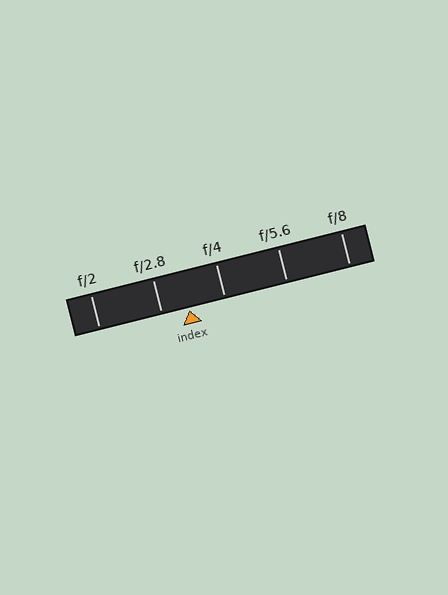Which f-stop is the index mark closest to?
The index mark is closest to f/2.8.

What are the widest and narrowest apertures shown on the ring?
The widest aperture shown is f/2 and the narrowest is f/8.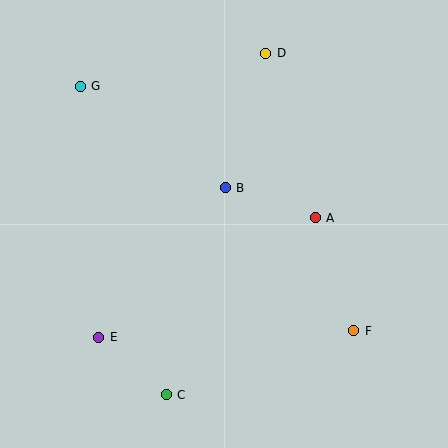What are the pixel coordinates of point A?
Point A is at (315, 218).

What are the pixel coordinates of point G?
Point G is at (80, 86).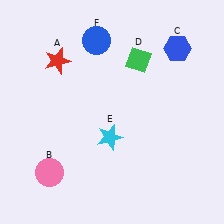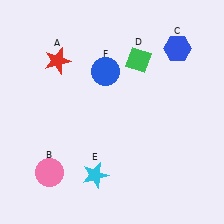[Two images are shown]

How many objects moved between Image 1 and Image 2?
2 objects moved between the two images.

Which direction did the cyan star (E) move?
The cyan star (E) moved down.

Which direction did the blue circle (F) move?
The blue circle (F) moved down.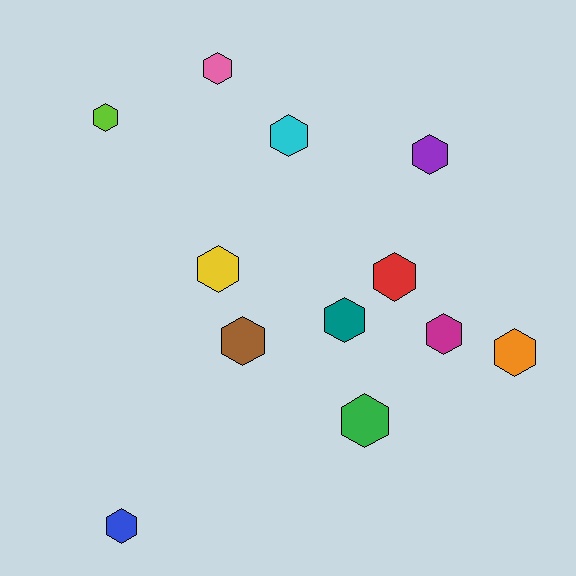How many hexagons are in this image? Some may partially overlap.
There are 12 hexagons.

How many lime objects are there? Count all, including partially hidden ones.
There is 1 lime object.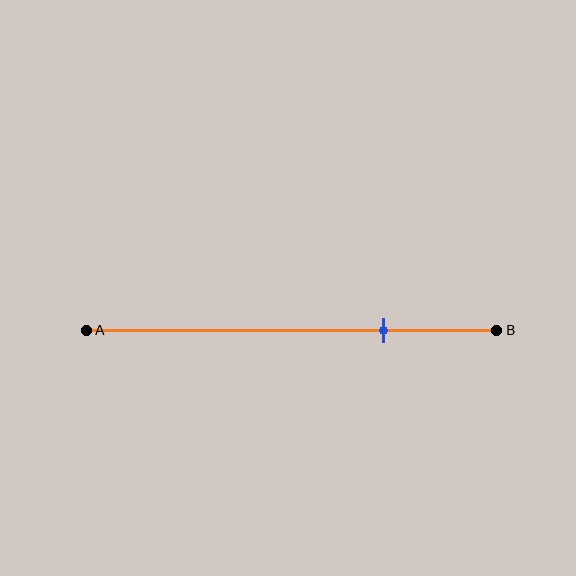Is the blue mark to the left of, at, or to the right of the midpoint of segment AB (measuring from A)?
The blue mark is to the right of the midpoint of segment AB.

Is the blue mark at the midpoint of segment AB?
No, the mark is at about 70% from A, not at the 50% midpoint.